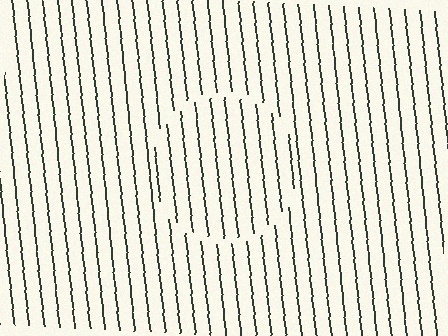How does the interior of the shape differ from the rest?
The interior of the shape contains the same grating, shifted by half a period — the contour is defined by the phase discontinuity where line-ends from the inner and outer gratings abut.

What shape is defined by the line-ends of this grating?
An illusory circle. The interior of the shape contains the same grating, shifted by half a period — the contour is defined by the phase discontinuity where line-ends from the inner and outer gratings abut.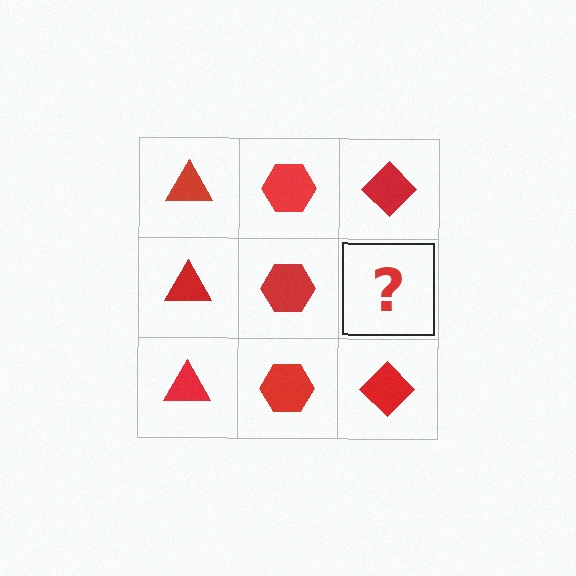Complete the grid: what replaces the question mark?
The question mark should be replaced with a red diamond.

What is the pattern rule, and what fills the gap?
The rule is that each column has a consistent shape. The gap should be filled with a red diamond.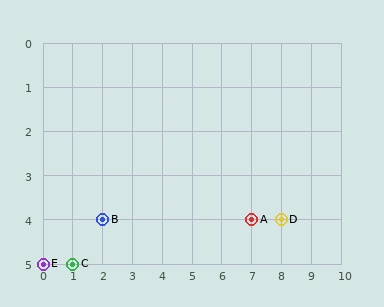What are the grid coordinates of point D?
Point D is at grid coordinates (8, 4).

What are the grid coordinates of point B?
Point B is at grid coordinates (2, 4).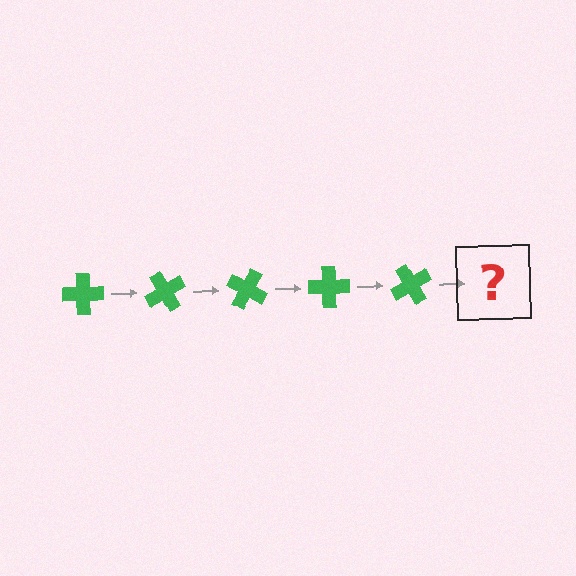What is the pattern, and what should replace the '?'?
The pattern is that the cross rotates 60 degrees each step. The '?' should be a green cross rotated 300 degrees.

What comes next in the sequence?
The next element should be a green cross rotated 300 degrees.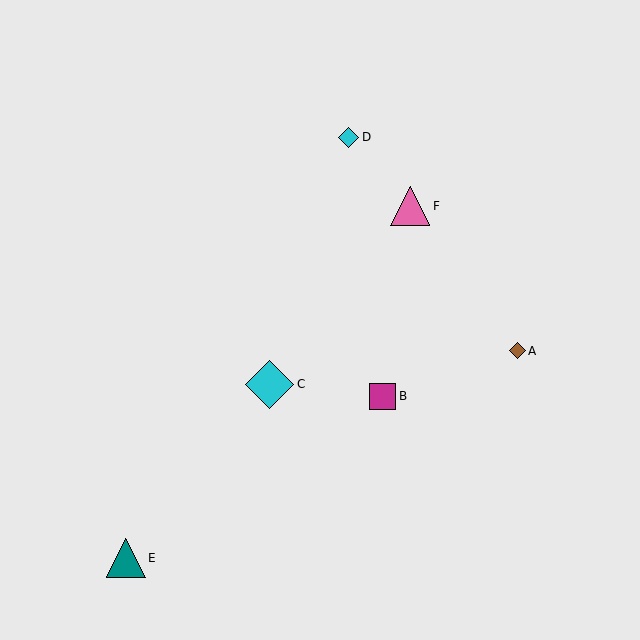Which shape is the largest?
The cyan diamond (labeled C) is the largest.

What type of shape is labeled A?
Shape A is a brown diamond.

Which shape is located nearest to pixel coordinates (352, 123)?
The cyan diamond (labeled D) at (349, 137) is nearest to that location.